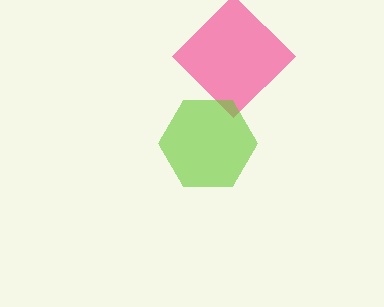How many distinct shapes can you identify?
There are 2 distinct shapes: a pink diamond, a lime hexagon.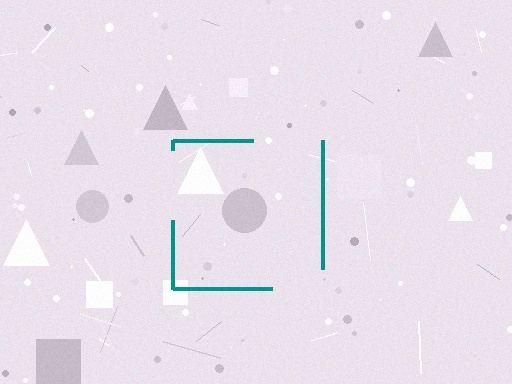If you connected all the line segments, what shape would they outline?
They would outline a square.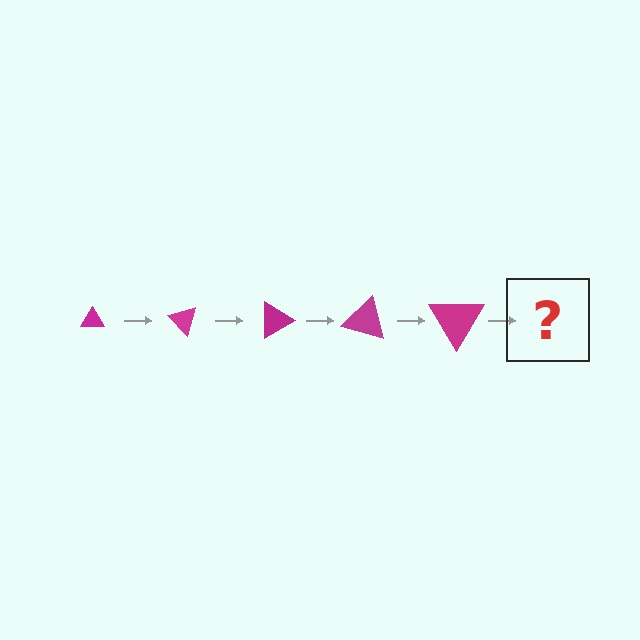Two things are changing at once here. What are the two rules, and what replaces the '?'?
The two rules are that the triangle grows larger each step and it rotates 45 degrees each step. The '?' should be a triangle, larger than the previous one and rotated 225 degrees from the start.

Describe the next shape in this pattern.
It should be a triangle, larger than the previous one and rotated 225 degrees from the start.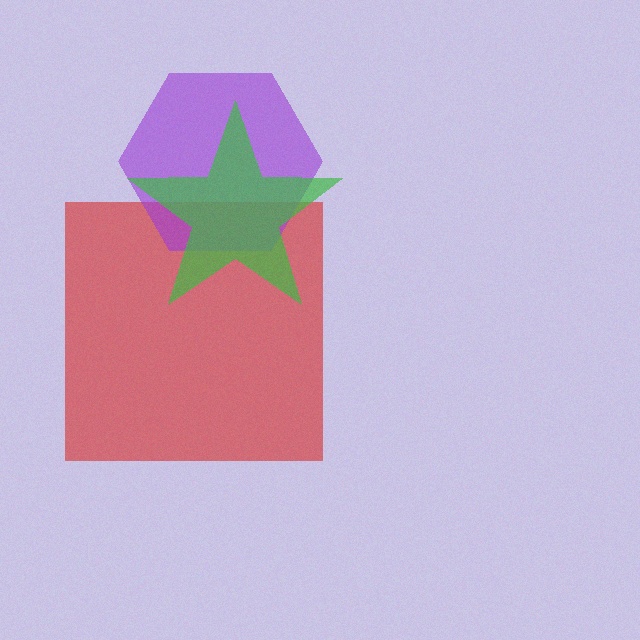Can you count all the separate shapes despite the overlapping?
Yes, there are 3 separate shapes.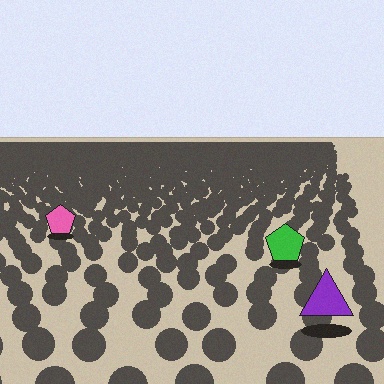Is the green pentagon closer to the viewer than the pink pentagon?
Yes. The green pentagon is closer — you can tell from the texture gradient: the ground texture is coarser near it.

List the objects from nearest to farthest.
From nearest to farthest: the purple triangle, the green pentagon, the pink pentagon.